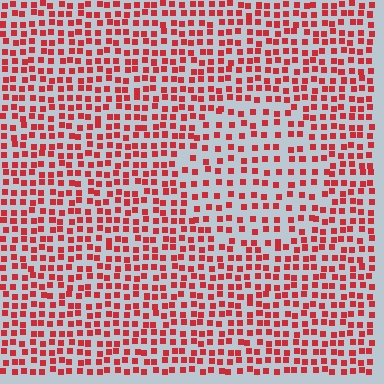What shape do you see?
I see a circle.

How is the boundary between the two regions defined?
The boundary is defined by a change in element density (approximately 1.6x ratio). All elements are the same color, size, and shape.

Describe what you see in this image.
The image contains small red elements arranged at two different densities. A circle-shaped region is visible where the elements are less densely packed than the surrounding area.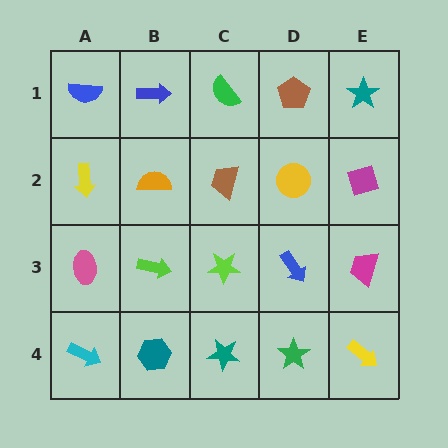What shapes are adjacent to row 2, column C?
A green semicircle (row 1, column C), a lime star (row 3, column C), an orange semicircle (row 2, column B), a yellow circle (row 2, column D).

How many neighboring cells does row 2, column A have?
3.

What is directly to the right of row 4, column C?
A green star.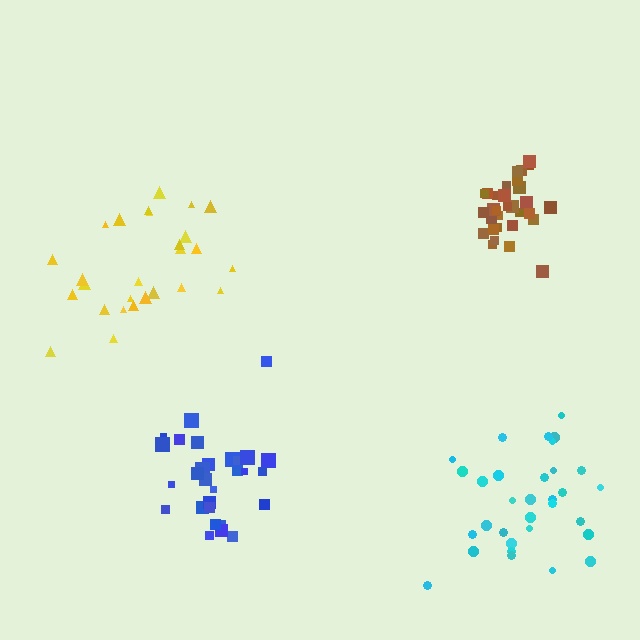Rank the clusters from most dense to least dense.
brown, blue, yellow, cyan.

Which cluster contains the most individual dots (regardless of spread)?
Cyan (32).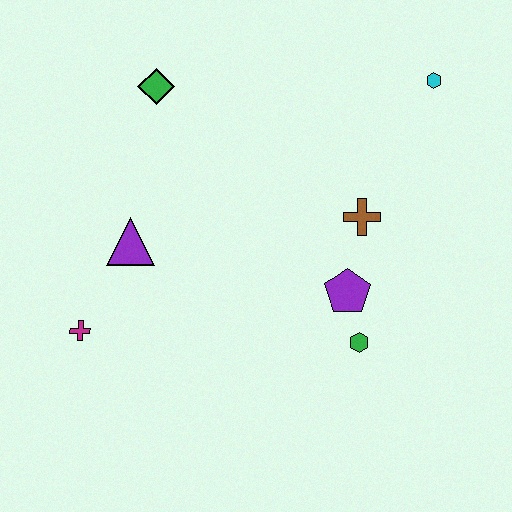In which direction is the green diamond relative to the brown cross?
The green diamond is to the left of the brown cross.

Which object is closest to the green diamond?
The purple triangle is closest to the green diamond.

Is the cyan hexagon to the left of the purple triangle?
No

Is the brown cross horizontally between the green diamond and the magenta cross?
No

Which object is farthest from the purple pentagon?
The green diamond is farthest from the purple pentagon.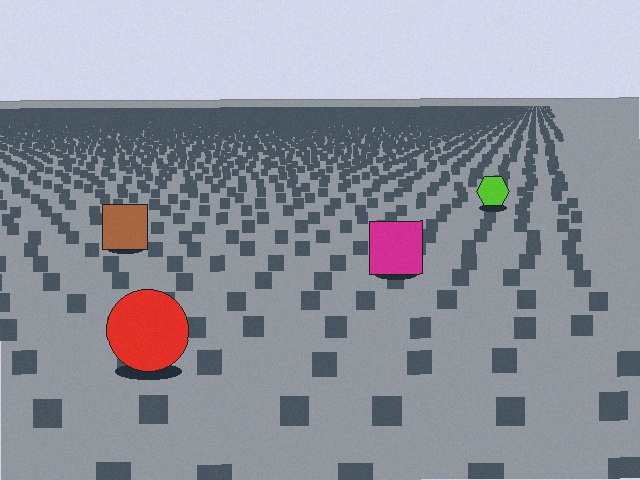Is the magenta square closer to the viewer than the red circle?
No. The red circle is closer — you can tell from the texture gradient: the ground texture is coarser near it.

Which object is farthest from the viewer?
The lime hexagon is farthest from the viewer. It appears smaller and the ground texture around it is denser.